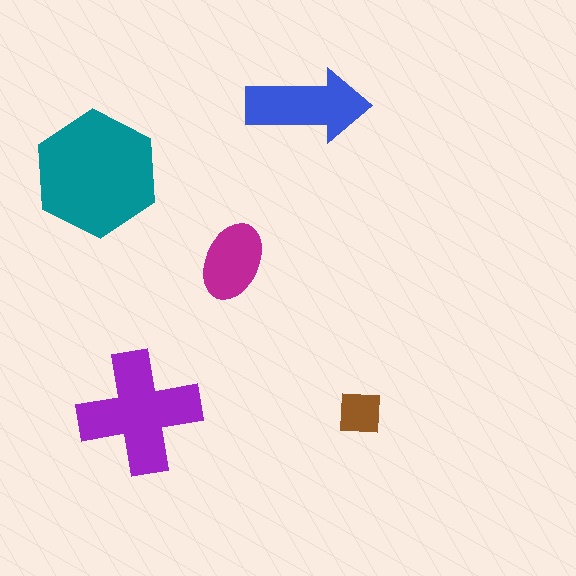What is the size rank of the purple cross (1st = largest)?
2nd.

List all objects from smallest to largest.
The brown square, the magenta ellipse, the blue arrow, the purple cross, the teal hexagon.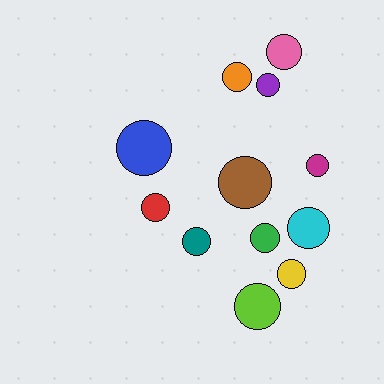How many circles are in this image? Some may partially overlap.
There are 12 circles.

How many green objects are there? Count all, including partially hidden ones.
There is 1 green object.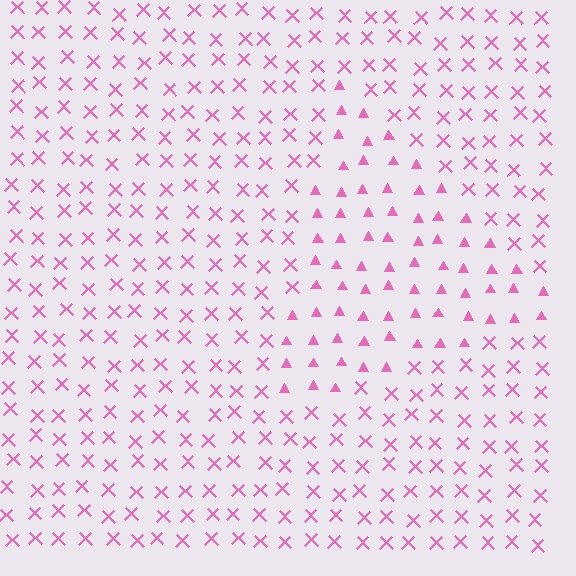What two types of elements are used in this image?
The image uses triangles inside the triangle region and X marks outside it.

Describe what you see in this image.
The image is filled with small pink elements arranged in a uniform grid. A triangle-shaped region contains triangles, while the surrounding area contains X marks. The boundary is defined purely by the change in element shape.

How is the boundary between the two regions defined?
The boundary is defined by a change in element shape: triangles inside vs. X marks outside. All elements share the same color and spacing.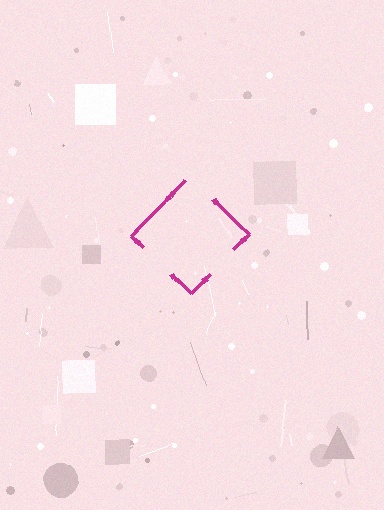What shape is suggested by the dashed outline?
The dashed outline suggests a diamond.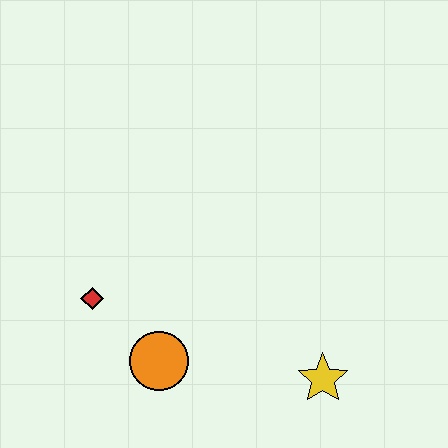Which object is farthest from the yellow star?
The red diamond is farthest from the yellow star.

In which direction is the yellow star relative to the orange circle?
The yellow star is to the right of the orange circle.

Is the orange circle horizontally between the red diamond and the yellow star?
Yes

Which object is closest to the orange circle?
The red diamond is closest to the orange circle.